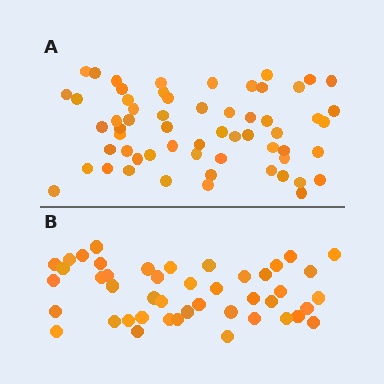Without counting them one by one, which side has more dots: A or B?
Region A (the top region) has more dots.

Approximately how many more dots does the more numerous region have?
Region A has approximately 15 more dots than region B.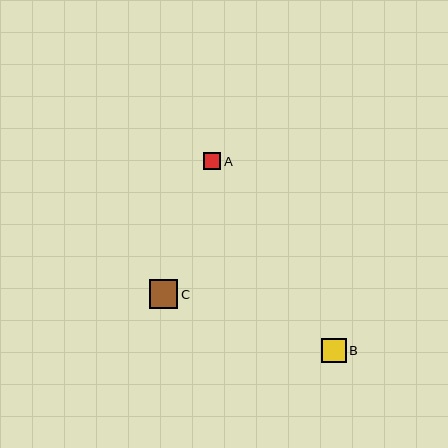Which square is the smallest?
Square A is the smallest with a size of approximately 17 pixels.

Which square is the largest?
Square C is the largest with a size of approximately 28 pixels.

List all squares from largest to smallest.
From largest to smallest: C, B, A.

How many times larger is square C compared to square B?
Square C is approximately 1.2 times the size of square B.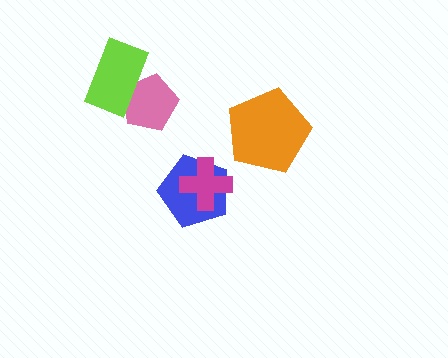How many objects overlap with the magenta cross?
1 object overlaps with the magenta cross.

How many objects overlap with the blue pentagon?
1 object overlaps with the blue pentagon.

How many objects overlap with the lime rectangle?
1 object overlaps with the lime rectangle.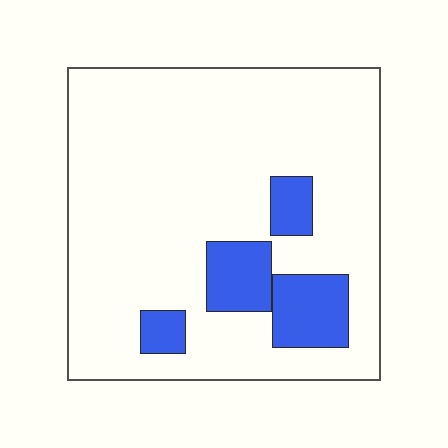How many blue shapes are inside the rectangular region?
4.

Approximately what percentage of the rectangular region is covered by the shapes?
Approximately 15%.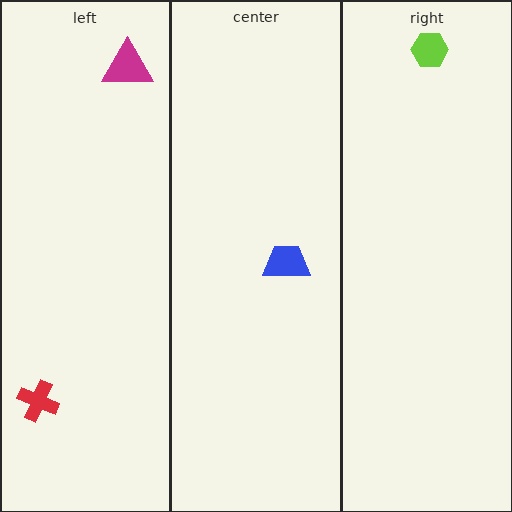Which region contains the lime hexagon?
The right region.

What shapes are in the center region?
The blue trapezoid.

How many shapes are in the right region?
1.